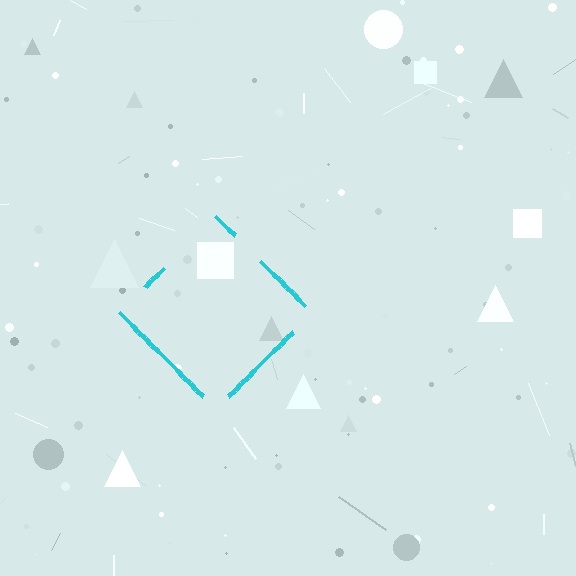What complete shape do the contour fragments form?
The contour fragments form a diamond.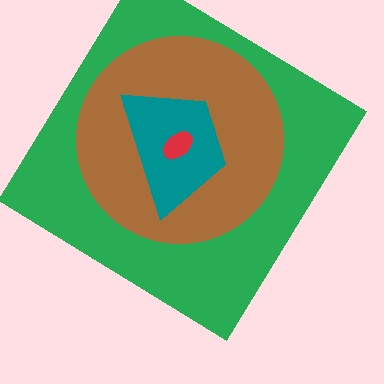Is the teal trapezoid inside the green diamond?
Yes.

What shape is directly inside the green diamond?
The brown circle.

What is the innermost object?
The red ellipse.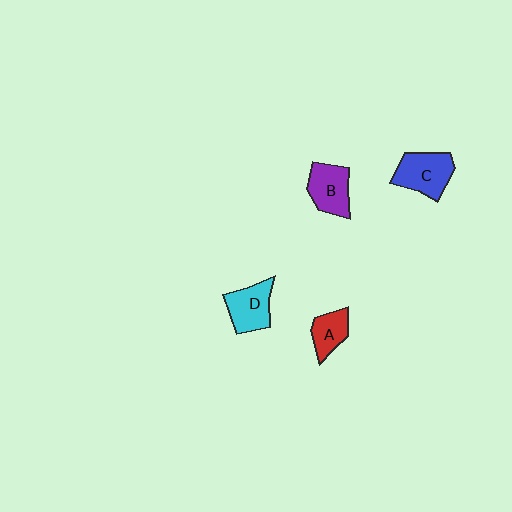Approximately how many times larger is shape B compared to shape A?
Approximately 1.4 times.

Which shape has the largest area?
Shape C (blue).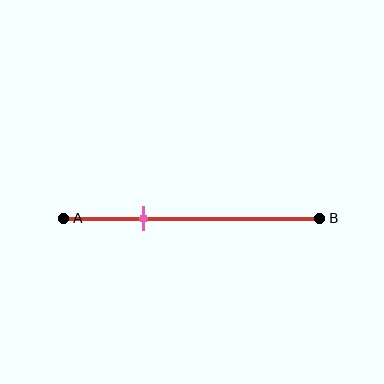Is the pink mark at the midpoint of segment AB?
No, the mark is at about 30% from A, not at the 50% midpoint.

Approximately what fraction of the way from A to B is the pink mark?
The pink mark is approximately 30% of the way from A to B.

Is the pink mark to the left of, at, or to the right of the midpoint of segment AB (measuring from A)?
The pink mark is to the left of the midpoint of segment AB.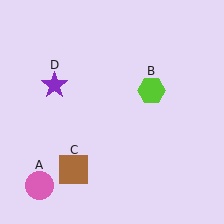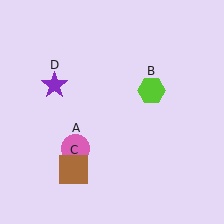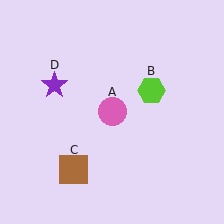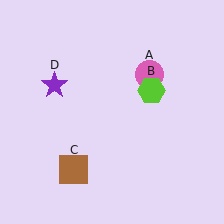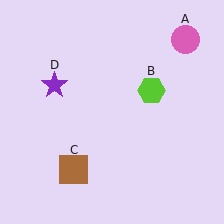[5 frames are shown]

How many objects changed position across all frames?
1 object changed position: pink circle (object A).